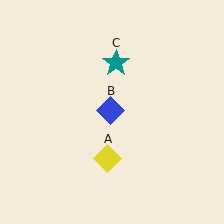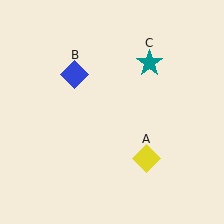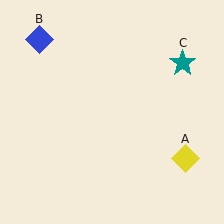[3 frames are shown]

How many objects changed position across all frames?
3 objects changed position: yellow diamond (object A), blue diamond (object B), teal star (object C).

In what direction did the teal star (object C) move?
The teal star (object C) moved right.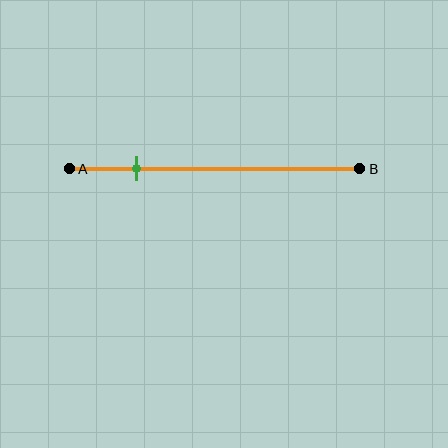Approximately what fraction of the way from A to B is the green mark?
The green mark is approximately 25% of the way from A to B.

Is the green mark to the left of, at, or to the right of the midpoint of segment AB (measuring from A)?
The green mark is to the left of the midpoint of segment AB.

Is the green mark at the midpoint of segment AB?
No, the mark is at about 25% from A, not at the 50% midpoint.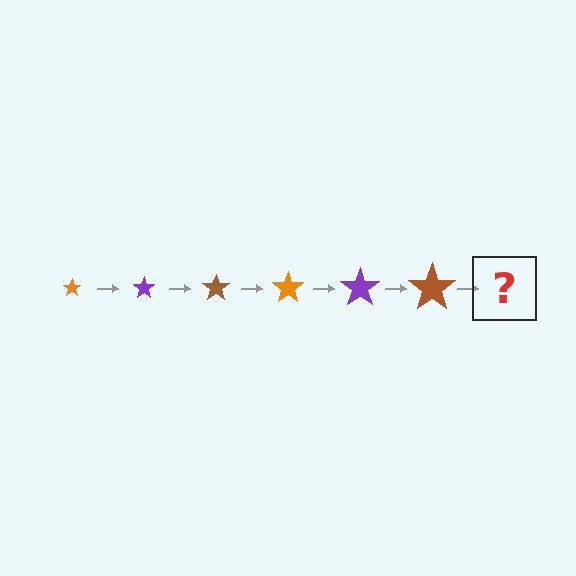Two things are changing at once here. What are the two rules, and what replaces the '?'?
The two rules are that the star grows larger each step and the color cycles through orange, purple, and brown. The '?' should be an orange star, larger than the previous one.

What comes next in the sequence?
The next element should be an orange star, larger than the previous one.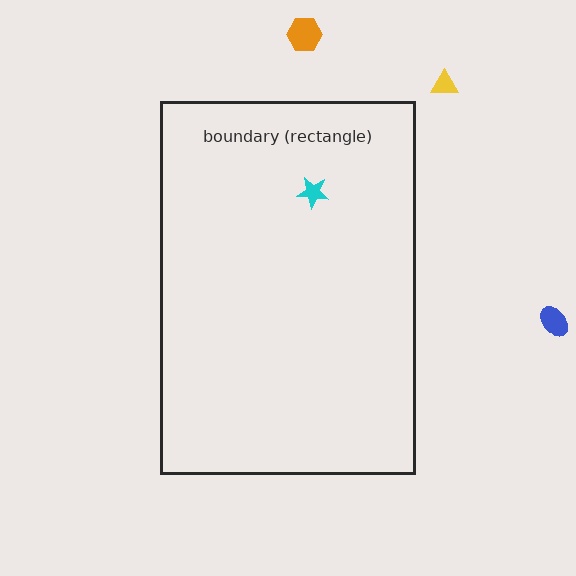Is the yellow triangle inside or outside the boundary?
Outside.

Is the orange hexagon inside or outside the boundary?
Outside.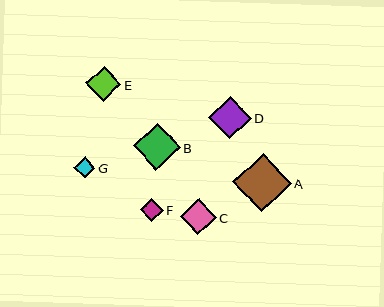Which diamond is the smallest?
Diamond G is the smallest with a size of approximately 21 pixels.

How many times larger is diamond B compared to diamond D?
Diamond B is approximately 1.1 times the size of diamond D.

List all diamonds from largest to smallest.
From largest to smallest: A, B, D, C, E, F, G.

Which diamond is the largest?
Diamond A is the largest with a size of approximately 58 pixels.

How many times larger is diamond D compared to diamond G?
Diamond D is approximately 2.0 times the size of diamond G.